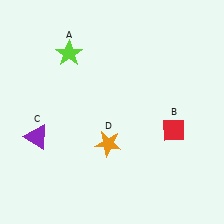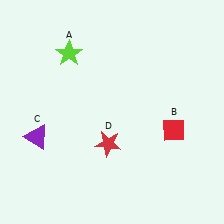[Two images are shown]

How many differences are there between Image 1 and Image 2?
There is 1 difference between the two images.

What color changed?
The star (D) changed from orange in Image 1 to red in Image 2.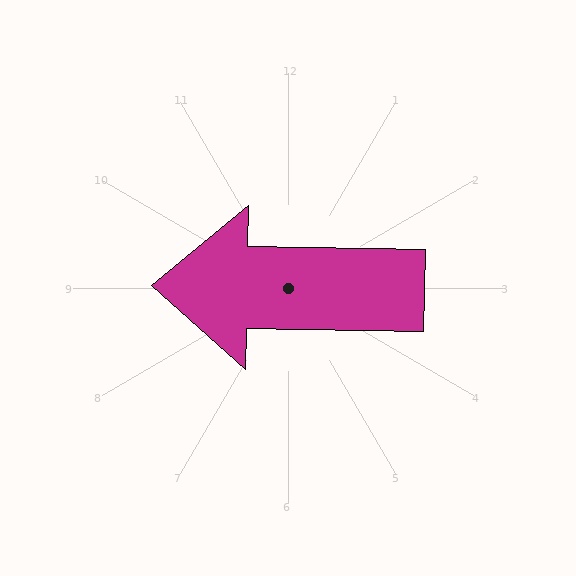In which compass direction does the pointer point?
West.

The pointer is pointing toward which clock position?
Roughly 9 o'clock.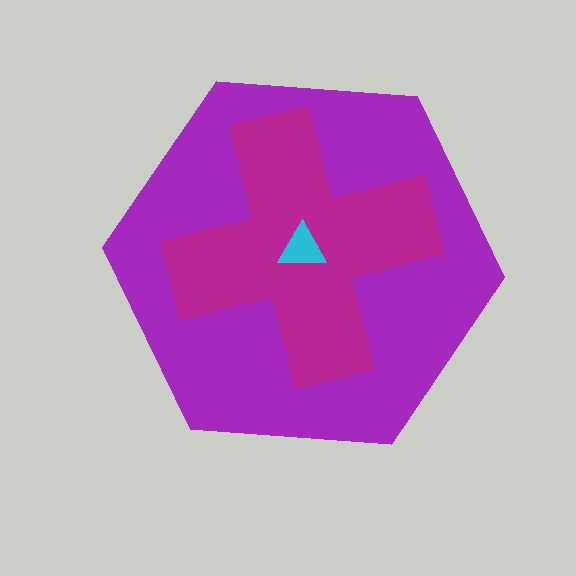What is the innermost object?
The cyan triangle.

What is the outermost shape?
The purple hexagon.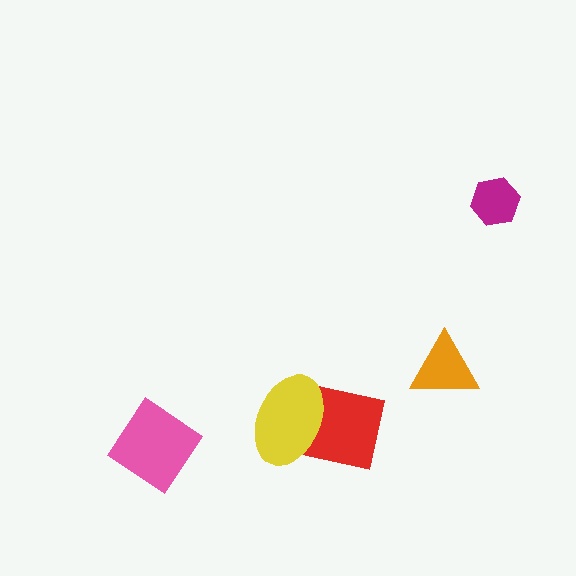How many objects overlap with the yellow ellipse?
1 object overlaps with the yellow ellipse.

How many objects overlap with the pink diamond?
0 objects overlap with the pink diamond.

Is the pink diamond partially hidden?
No, no other shape covers it.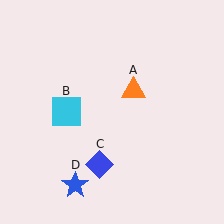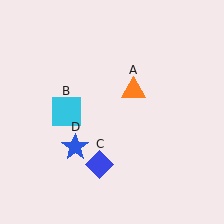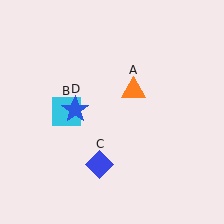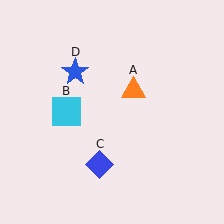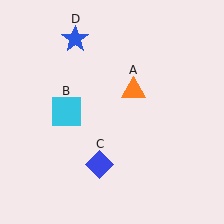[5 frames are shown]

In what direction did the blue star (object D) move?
The blue star (object D) moved up.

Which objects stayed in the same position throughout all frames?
Orange triangle (object A) and cyan square (object B) and blue diamond (object C) remained stationary.